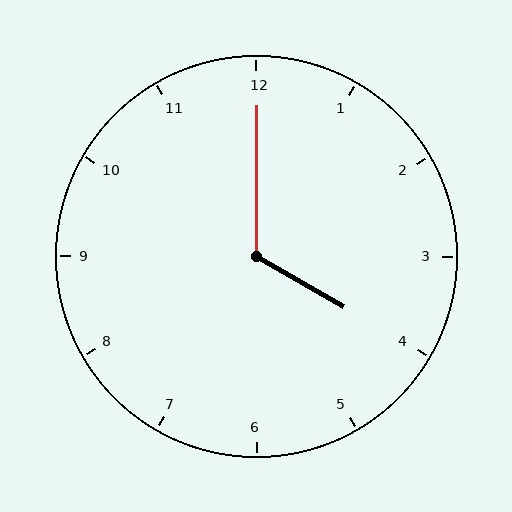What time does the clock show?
4:00.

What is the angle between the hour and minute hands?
Approximately 120 degrees.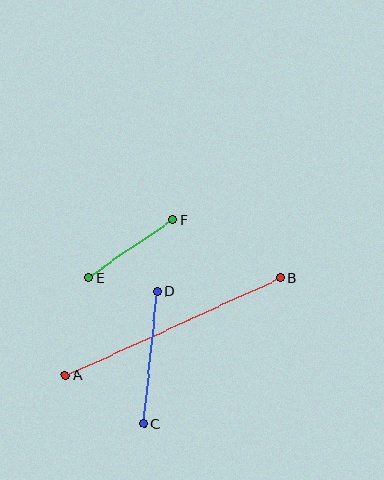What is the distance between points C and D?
The distance is approximately 133 pixels.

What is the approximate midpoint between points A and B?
The midpoint is at approximately (173, 327) pixels.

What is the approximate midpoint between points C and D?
The midpoint is at approximately (150, 358) pixels.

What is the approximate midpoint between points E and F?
The midpoint is at approximately (130, 249) pixels.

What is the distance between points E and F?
The distance is approximately 102 pixels.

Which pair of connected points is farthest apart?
Points A and B are farthest apart.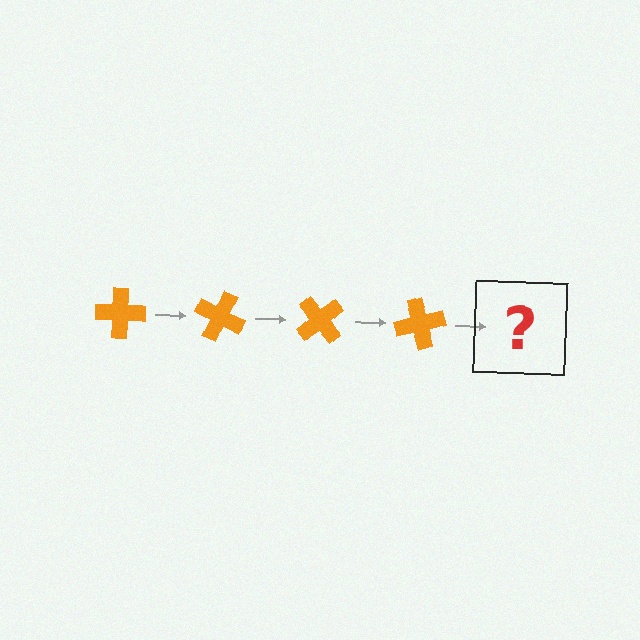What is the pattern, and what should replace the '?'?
The pattern is that the cross rotates 25 degrees each step. The '?' should be an orange cross rotated 100 degrees.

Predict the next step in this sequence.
The next step is an orange cross rotated 100 degrees.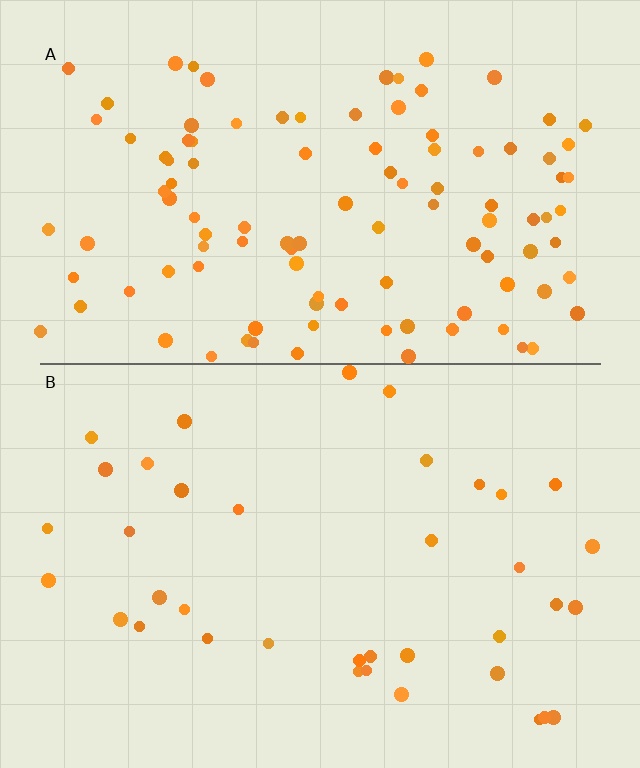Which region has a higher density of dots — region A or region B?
A (the top).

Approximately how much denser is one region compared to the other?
Approximately 2.8× — region A over region B.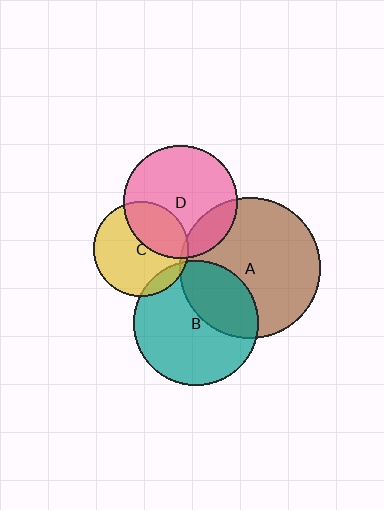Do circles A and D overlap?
Yes.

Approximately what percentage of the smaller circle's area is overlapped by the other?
Approximately 20%.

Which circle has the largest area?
Circle A (brown).